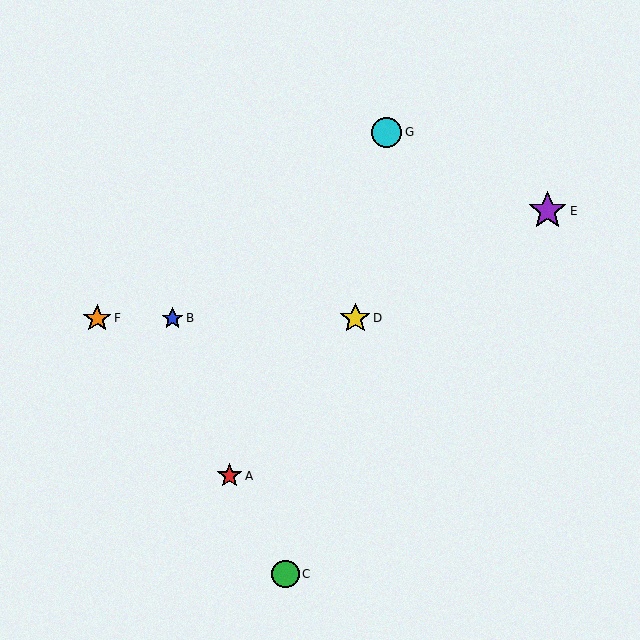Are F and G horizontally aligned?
No, F is at y≈318 and G is at y≈132.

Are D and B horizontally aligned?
Yes, both are at y≈318.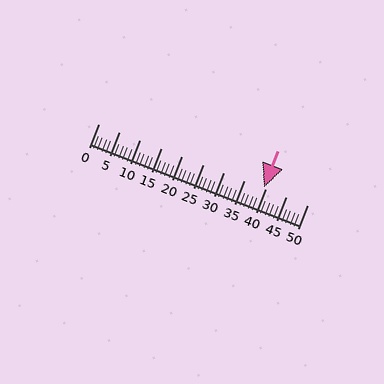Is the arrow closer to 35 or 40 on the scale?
The arrow is closer to 40.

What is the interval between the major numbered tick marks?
The major tick marks are spaced 5 units apart.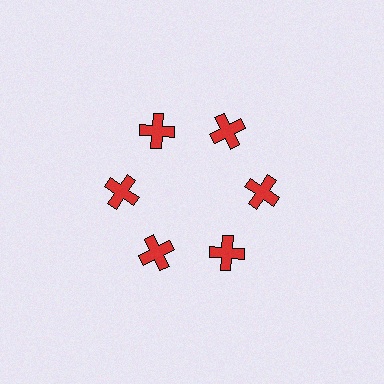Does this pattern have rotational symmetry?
Yes, this pattern has 6-fold rotational symmetry. It looks the same after rotating 60 degrees around the center.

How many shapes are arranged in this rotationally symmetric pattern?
There are 6 shapes, arranged in 6 groups of 1.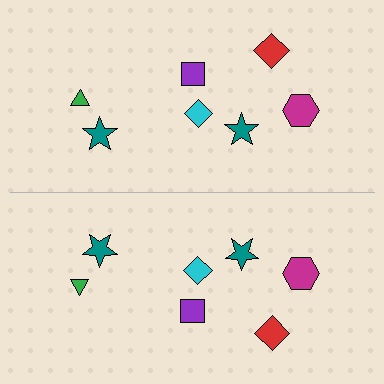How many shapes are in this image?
There are 14 shapes in this image.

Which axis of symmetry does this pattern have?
The pattern has a horizontal axis of symmetry running through the center of the image.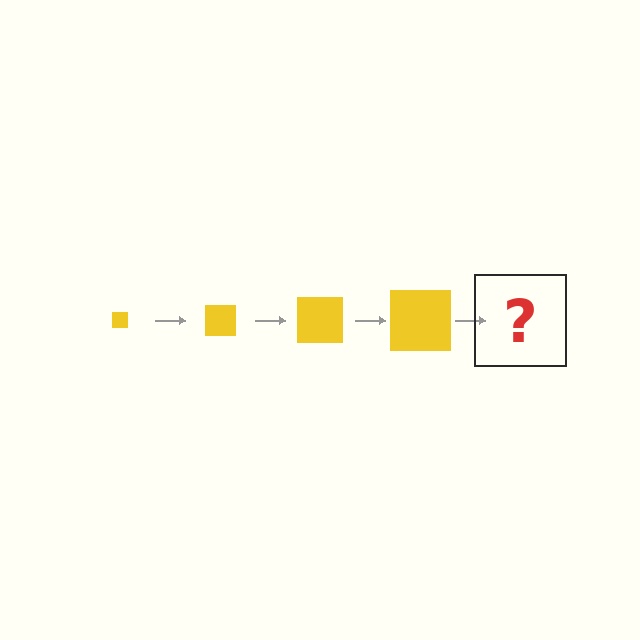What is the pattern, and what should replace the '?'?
The pattern is that the square gets progressively larger each step. The '?' should be a yellow square, larger than the previous one.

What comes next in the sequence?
The next element should be a yellow square, larger than the previous one.